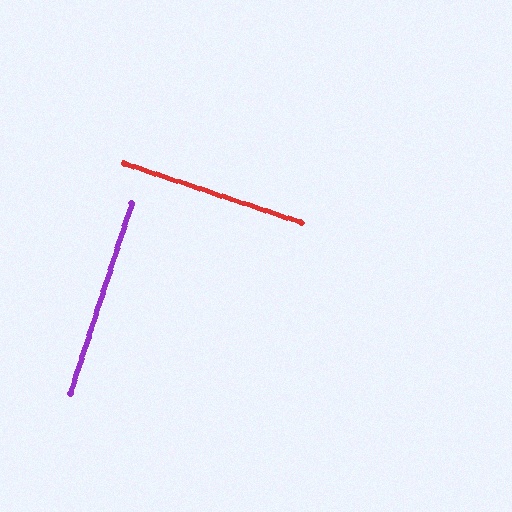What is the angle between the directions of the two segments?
Approximately 89 degrees.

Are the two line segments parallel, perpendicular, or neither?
Perpendicular — they meet at approximately 89°.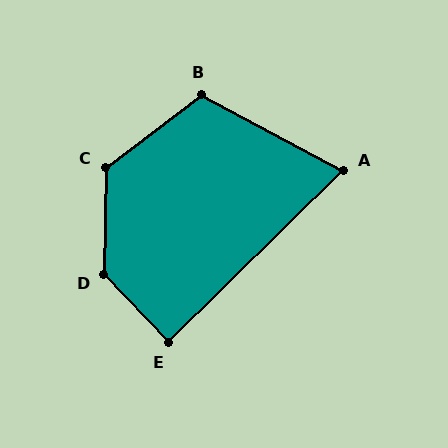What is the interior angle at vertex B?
Approximately 115 degrees (obtuse).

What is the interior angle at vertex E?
Approximately 89 degrees (approximately right).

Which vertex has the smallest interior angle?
A, at approximately 73 degrees.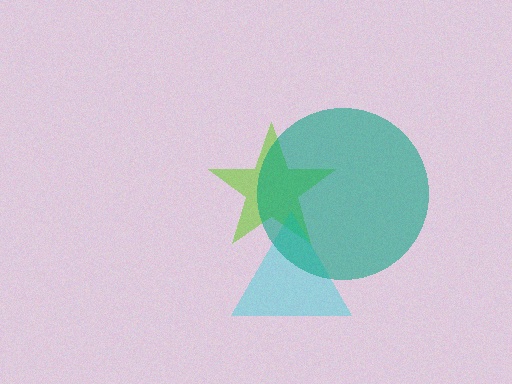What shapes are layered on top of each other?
The layered shapes are: a lime star, a cyan triangle, a teal circle.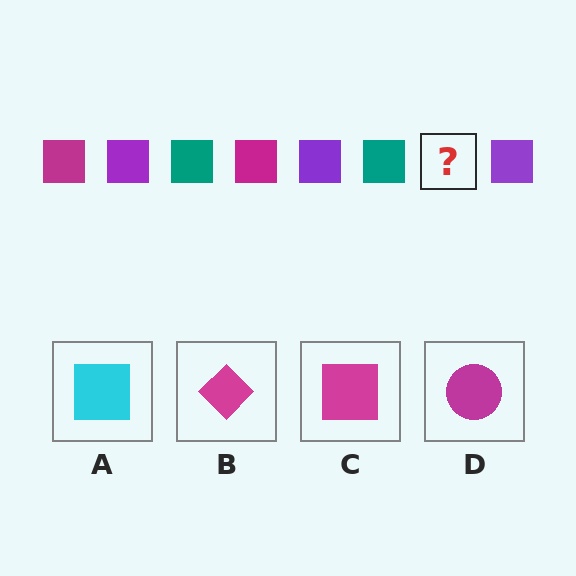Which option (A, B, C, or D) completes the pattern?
C.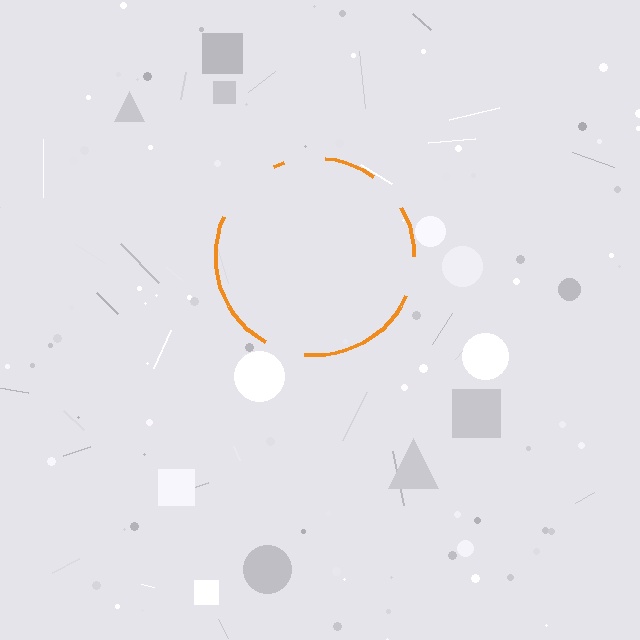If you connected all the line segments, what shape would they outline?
They would outline a circle.